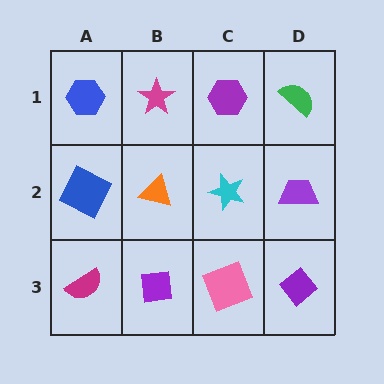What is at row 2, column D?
A purple trapezoid.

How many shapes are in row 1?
4 shapes.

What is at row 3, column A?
A magenta semicircle.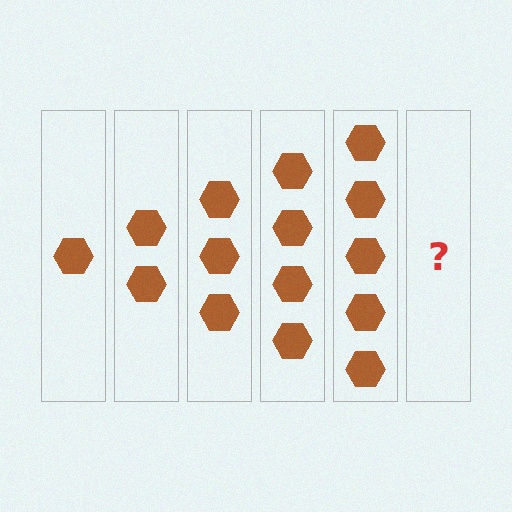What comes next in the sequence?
The next element should be 6 hexagons.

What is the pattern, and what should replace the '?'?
The pattern is that each step adds one more hexagon. The '?' should be 6 hexagons.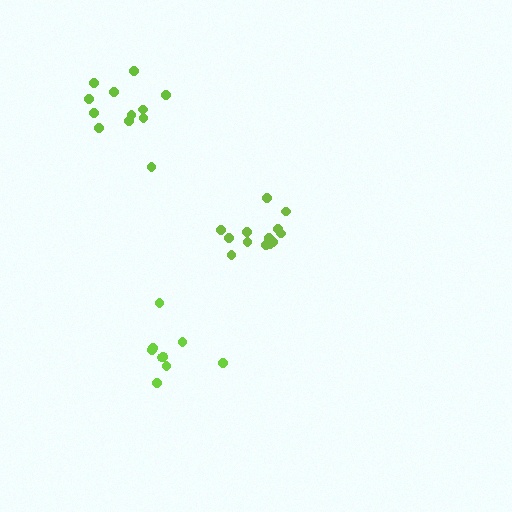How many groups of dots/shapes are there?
There are 3 groups.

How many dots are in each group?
Group 1: 14 dots, Group 2: 12 dots, Group 3: 10 dots (36 total).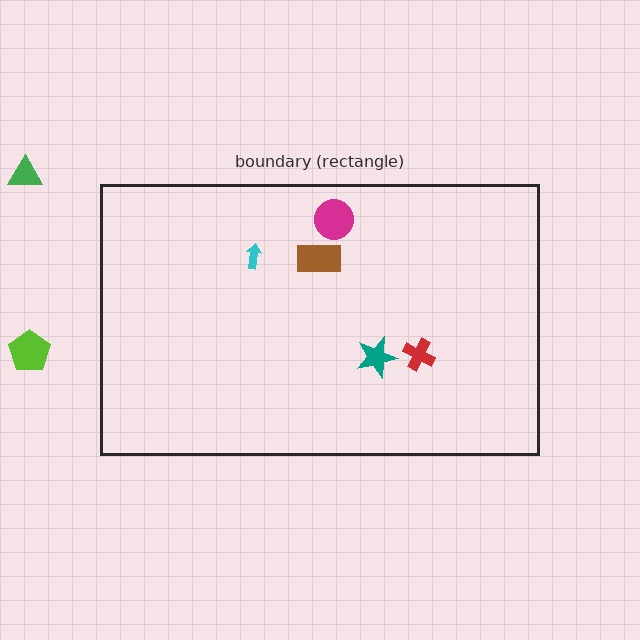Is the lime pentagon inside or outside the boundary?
Outside.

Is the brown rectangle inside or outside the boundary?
Inside.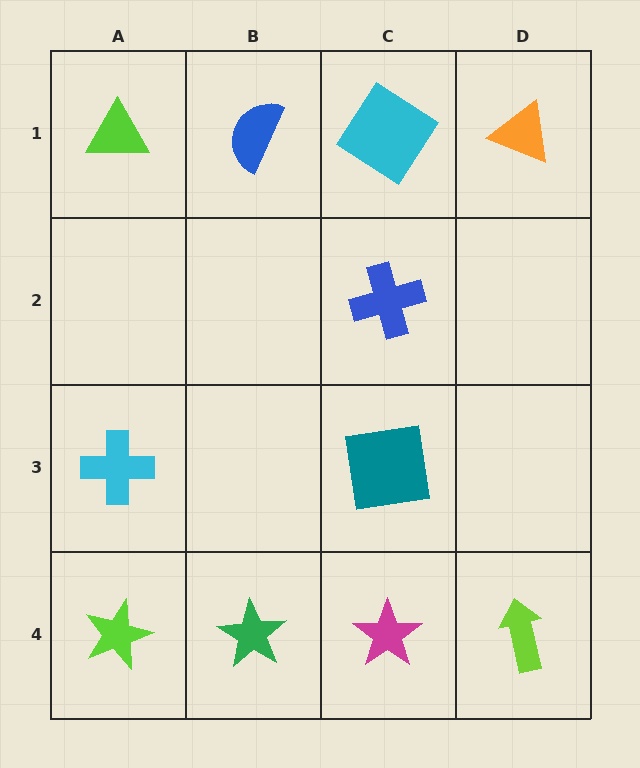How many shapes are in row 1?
4 shapes.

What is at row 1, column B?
A blue semicircle.